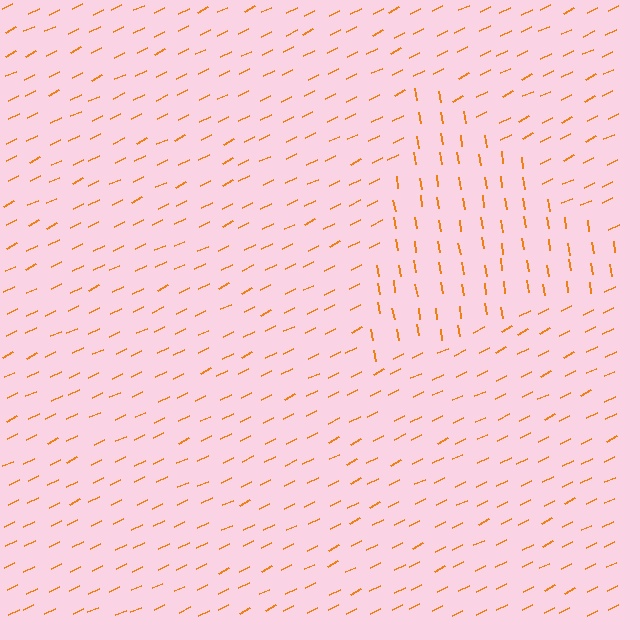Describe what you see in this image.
The image is filled with small orange line segments. A triangle region in the image has lines oriented differently from the surrounding lines, creating a visible texture boundary.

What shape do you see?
I see a triangle.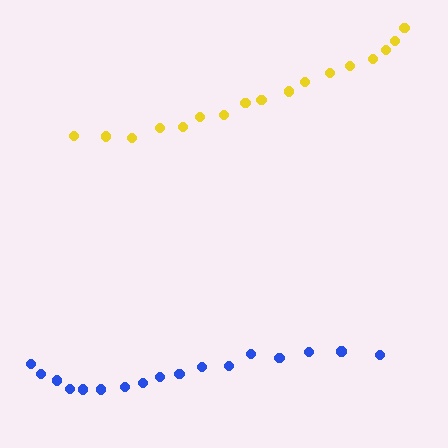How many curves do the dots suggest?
There are 2 distinct paths.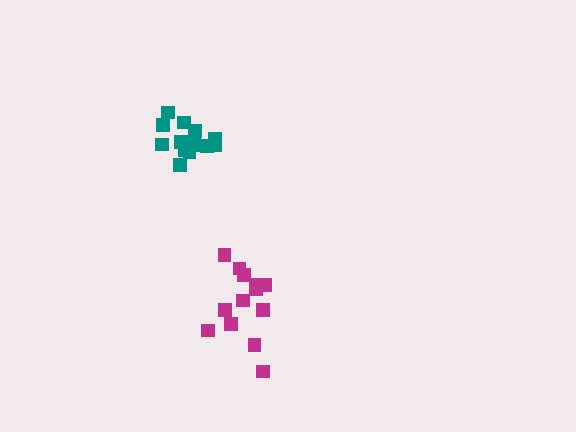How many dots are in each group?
Group 1: 13 dots, Group 2: 14 dots (27 total).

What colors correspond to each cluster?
The clusters are colored: magenta, teal.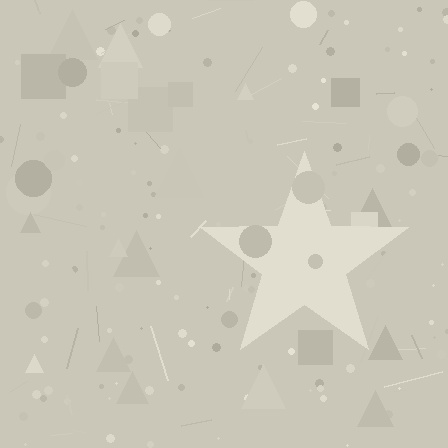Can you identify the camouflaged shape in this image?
The camouflaged shape is a star.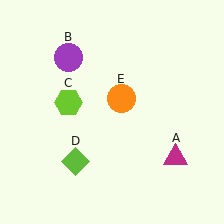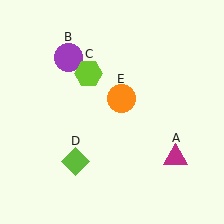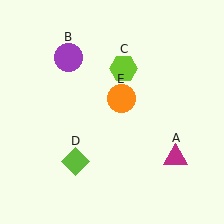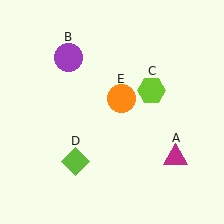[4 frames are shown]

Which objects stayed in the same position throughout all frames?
Magenta triangle (object A) and purple circle (object B) and lime diamond (object D) and orange circle (object E) remained stationary.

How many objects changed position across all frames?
1 object changed position: lime hexagon (object C).